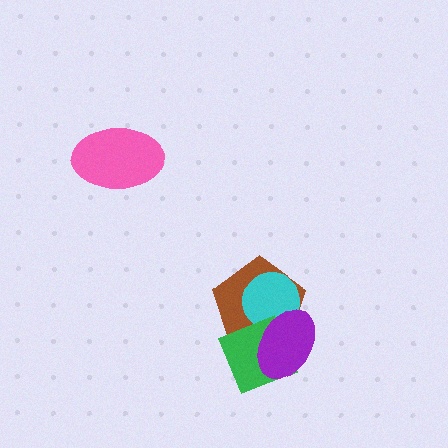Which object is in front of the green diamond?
The purple ellipse is in front of the green diamond.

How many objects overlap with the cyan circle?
3 objects overlap with the cyan circle.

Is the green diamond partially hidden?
Yes, it is partially covered by another shape.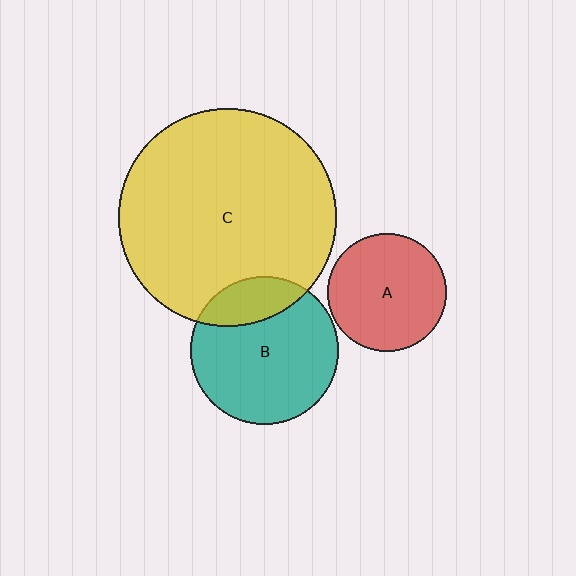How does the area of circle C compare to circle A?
Approximately 3.4 times.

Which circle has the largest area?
Circle C (yellow).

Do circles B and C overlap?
Yes.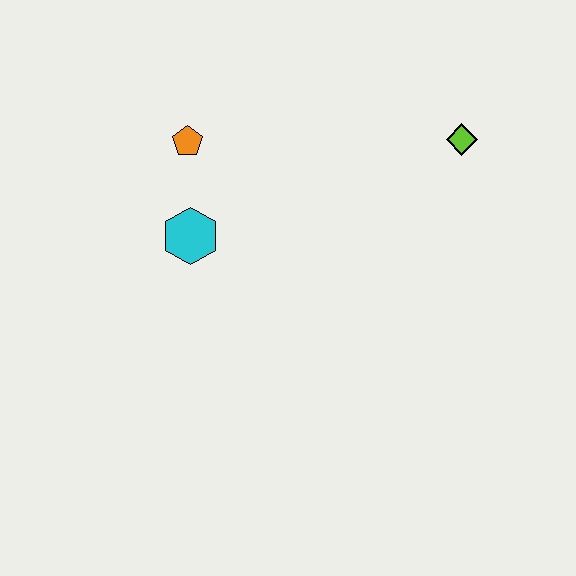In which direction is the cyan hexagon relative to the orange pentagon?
The cyan hexagon is below the orange pentagon.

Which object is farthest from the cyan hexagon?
The lime diamond is farthest from the cyan hexagon.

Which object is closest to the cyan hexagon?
The orange pentagon is closest to the cyan hexagon.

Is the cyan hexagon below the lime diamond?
Yes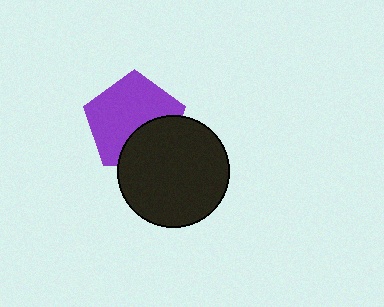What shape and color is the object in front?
The object in front is a black circle.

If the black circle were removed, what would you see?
You would see the complete purple pentagon.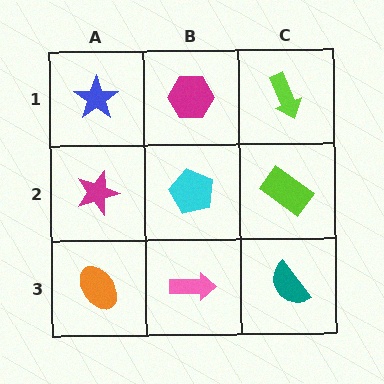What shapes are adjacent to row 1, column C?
A lime rectangle (row 2, column C), a magenta hexagon (row 1, column B).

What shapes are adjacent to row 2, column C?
A lime arrow (row 1, column C), a teal semicircle (row 3, column C), a cyan pentagon (row 2, column B).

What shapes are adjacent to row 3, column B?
A cyan pentagon (row 2, column B), an orange ellipse (row 3, column A), a teal semicircle (row 3, column C).